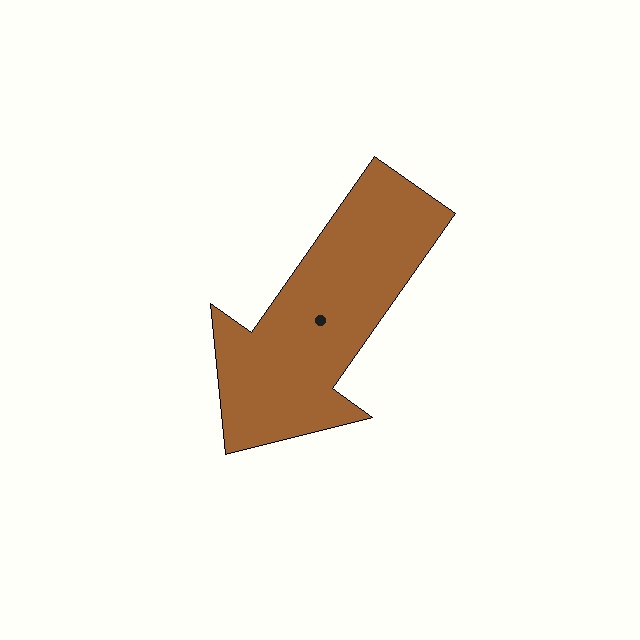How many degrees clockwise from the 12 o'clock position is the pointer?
Approximately 215 degrees.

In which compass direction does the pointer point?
Southwest.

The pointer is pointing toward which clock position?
Roughly 7 o'clock.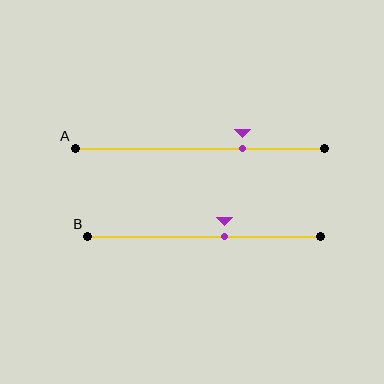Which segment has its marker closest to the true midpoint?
Segment B has its marker closest to the true midpoint.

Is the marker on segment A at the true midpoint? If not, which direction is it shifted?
No, the marker on segment A is shifted to the right by about 17% of the segment length.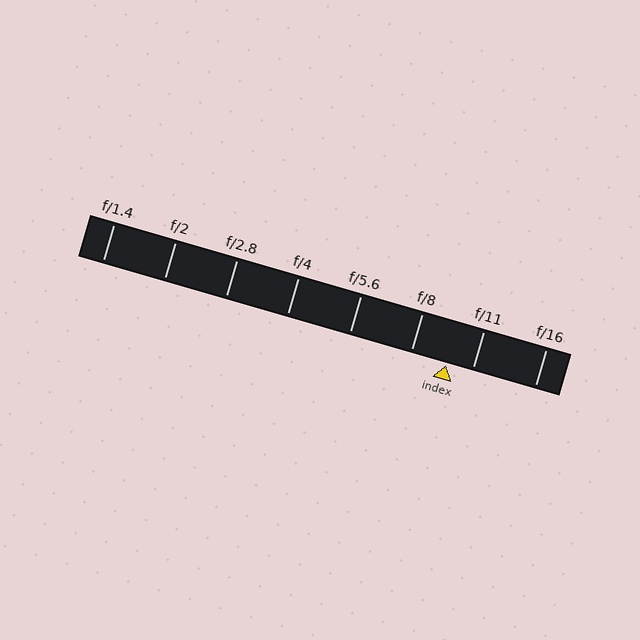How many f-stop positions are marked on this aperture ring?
There are 8 f-stop positions marked.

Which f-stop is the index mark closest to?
The index mark is closest to f/11.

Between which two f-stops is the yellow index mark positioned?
The index mark is between f/8 and f/11.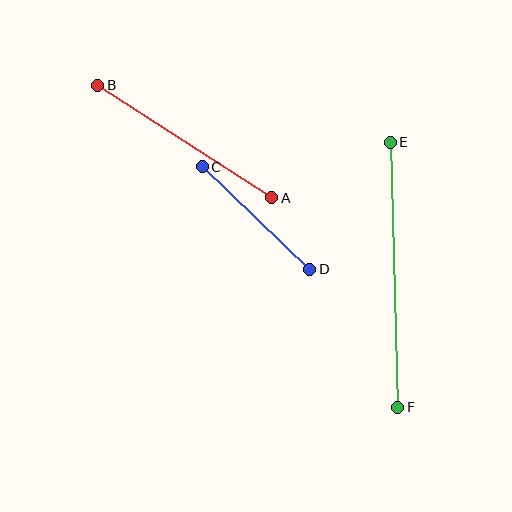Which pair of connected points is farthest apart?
Points E and F are farthest apart.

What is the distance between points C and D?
The distance is approximately 149 pixels.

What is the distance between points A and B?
The distance is approximately 207 pixels.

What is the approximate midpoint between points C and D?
The midpoint is at approximately (256, 218) pixels.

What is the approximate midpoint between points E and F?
The midpoint is at approximately (394, 275) pixels.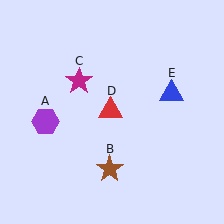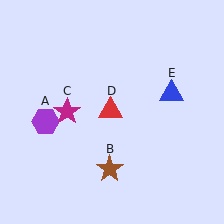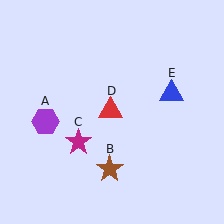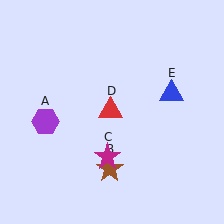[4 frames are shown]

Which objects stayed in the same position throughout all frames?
Purple hexagon (object A) and brown star (object B) and red triangle (object D) and blue triangle (object E) remained stationary.